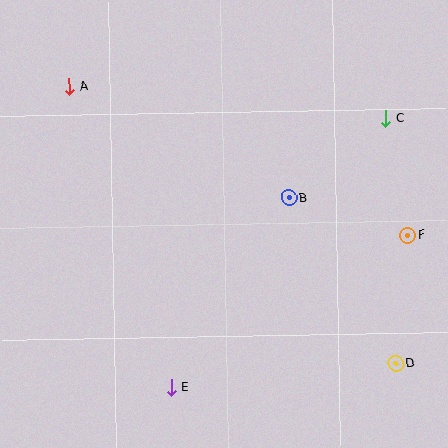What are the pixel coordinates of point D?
Point D is at (396, 363).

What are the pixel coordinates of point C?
Point C is at (386, 119).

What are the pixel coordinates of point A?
Point A is at (69, 87).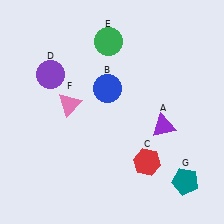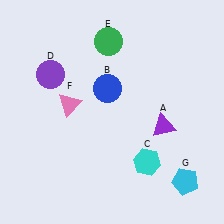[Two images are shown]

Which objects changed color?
C changed from red to cyan. G changed from teal to cyan.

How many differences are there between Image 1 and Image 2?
There are 2 differences between the two images.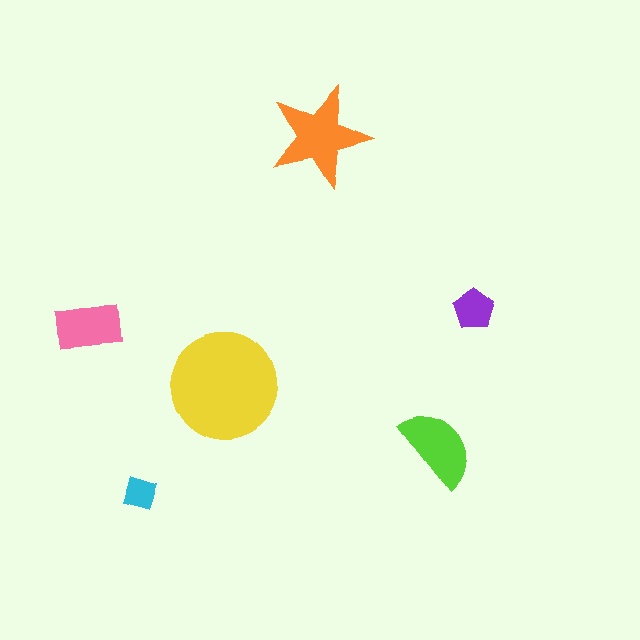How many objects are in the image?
There are 6 objects in the image.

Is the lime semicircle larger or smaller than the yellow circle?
Smaller.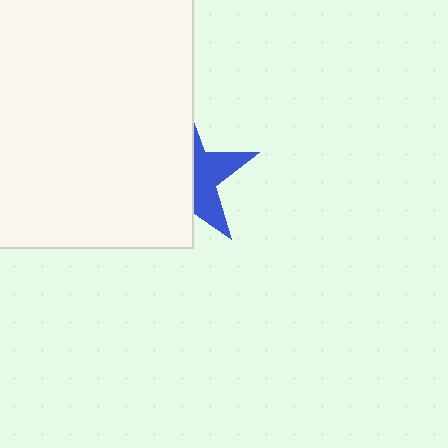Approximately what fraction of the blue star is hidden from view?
Roughly 61% of the blue star is hidden behind the white square.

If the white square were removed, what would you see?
You would see the complete blue star.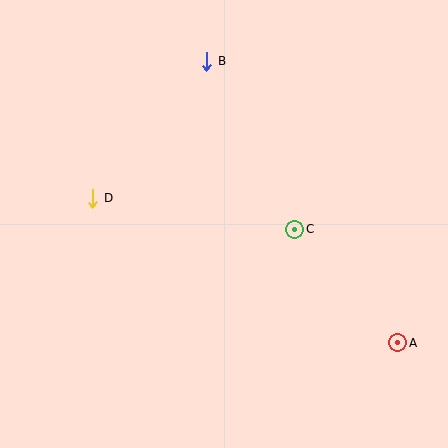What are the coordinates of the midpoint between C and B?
The midpoint between C and B is at (251, 145).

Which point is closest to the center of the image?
Point C at (295, 229) is closest to the center.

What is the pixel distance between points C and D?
The distance between C and D is 205 pixels.